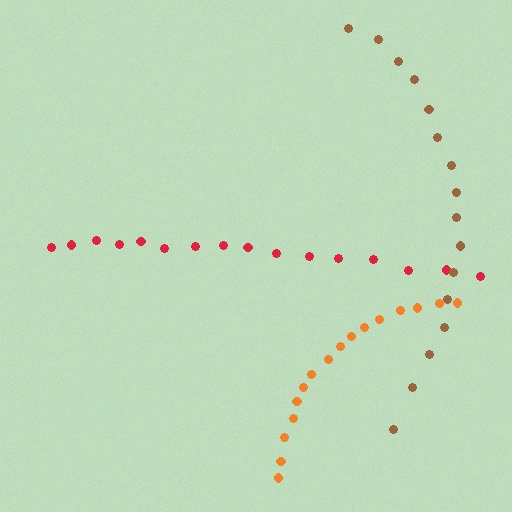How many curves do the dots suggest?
There are 3 distinct paths.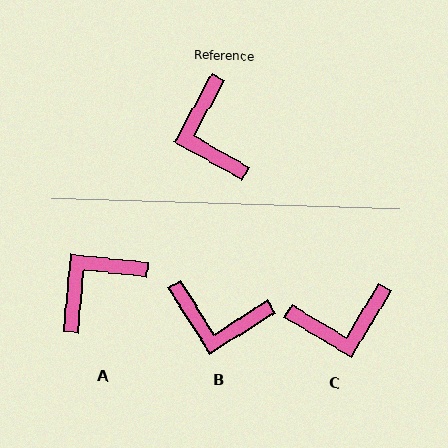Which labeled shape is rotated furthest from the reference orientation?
C, about 88 degrees away.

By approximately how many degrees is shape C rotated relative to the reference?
Approximately 88 degrees counter-clockwise.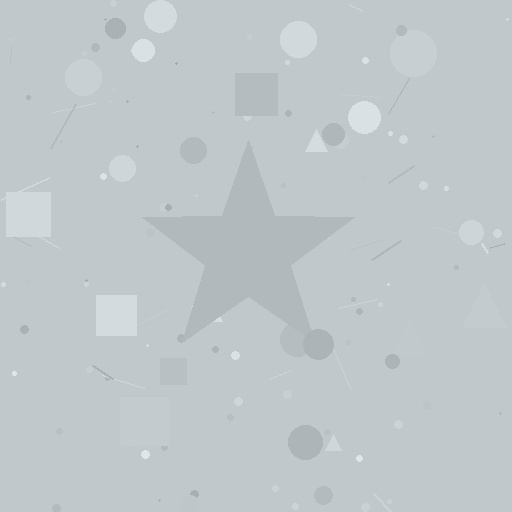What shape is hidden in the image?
A star is hidden in the image.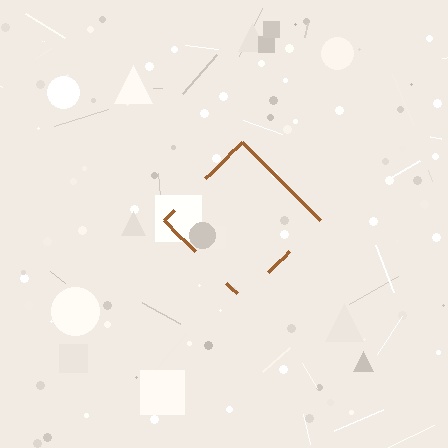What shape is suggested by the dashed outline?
The dashed outline suggests a diamond.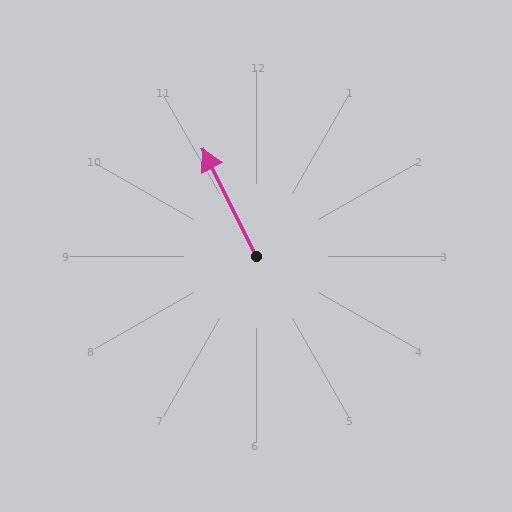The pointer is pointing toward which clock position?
Roughly 11 o'clock.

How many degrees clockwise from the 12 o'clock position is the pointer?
Approximately 333 degrees.